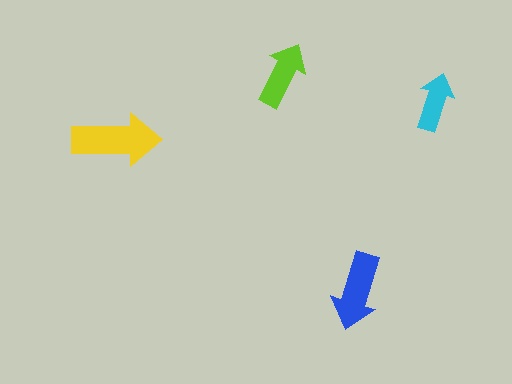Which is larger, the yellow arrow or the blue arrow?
The yellow one.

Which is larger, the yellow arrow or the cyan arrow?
The yellow one.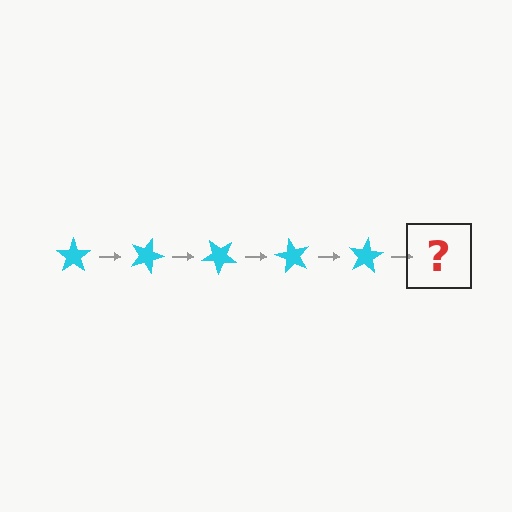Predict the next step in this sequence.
The next step is a cyan star rotated 100 degrees.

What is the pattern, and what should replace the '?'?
The pattern is that the star rotates 20 degrees each step. The '?' should be a cyan star rotated 100 degrees.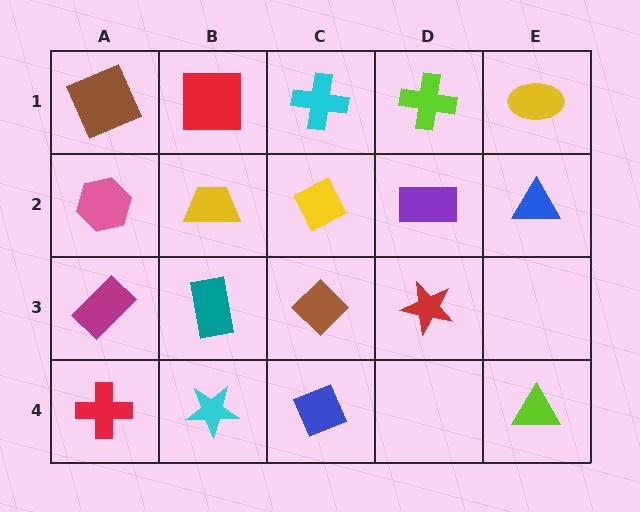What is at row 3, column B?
A teal rectangle.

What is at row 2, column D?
A purple rectangle.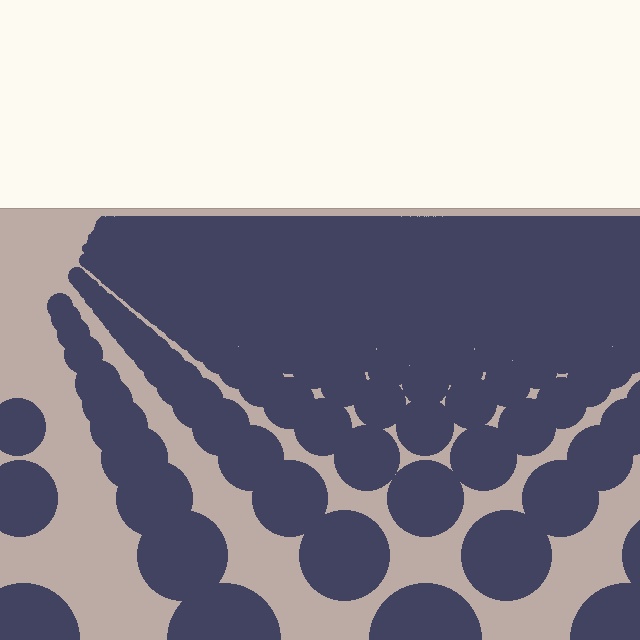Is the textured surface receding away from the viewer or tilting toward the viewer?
The surface is receding away from the viewer. Texture elements get smaller and denser toward the top.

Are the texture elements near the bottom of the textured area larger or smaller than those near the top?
Larger. Near the bottom, elements are closer to the viewer and appear at a bigger on-screen size.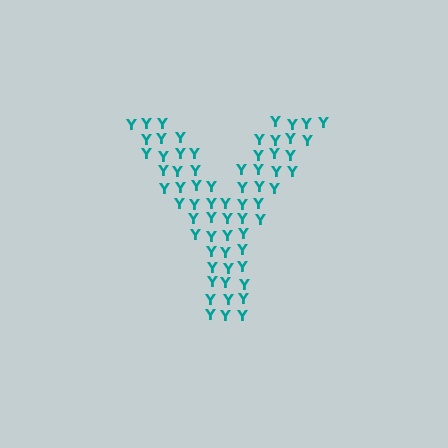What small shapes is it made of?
It is made of small letter Y's.